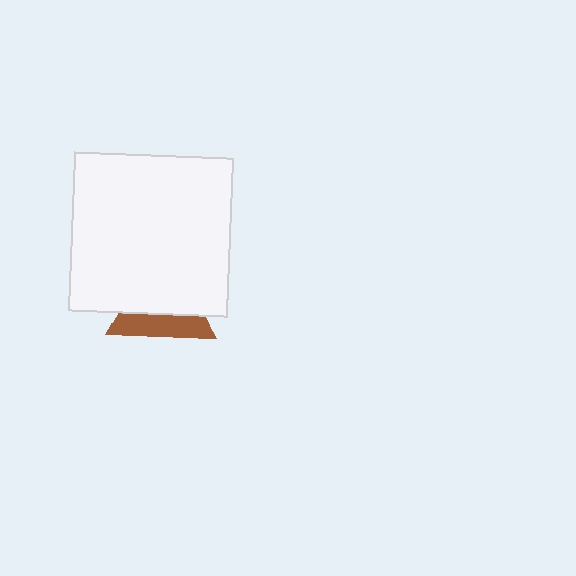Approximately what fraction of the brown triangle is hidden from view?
Roughly 60% of the brown triangle is hidden behind the white square.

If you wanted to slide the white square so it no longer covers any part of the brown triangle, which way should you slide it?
Slide it up — that is the most direct way to separate the two shapes.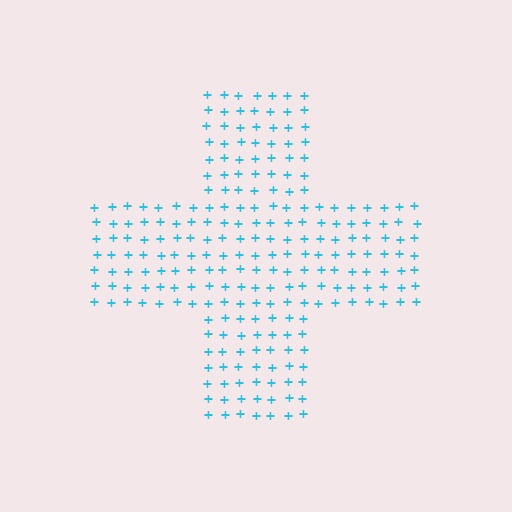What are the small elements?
The small elements are plus signs.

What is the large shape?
The large shape is a cross.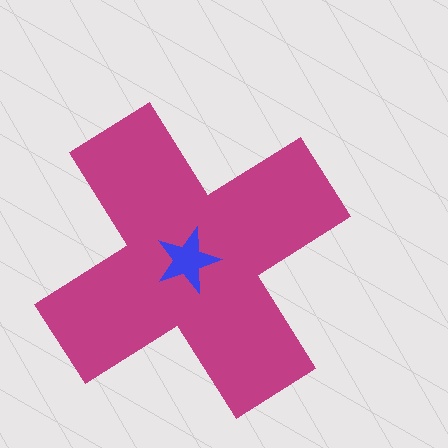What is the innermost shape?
The blue star.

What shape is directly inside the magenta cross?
The blue star.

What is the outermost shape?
The magenta cross.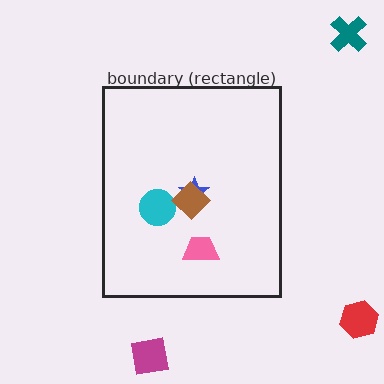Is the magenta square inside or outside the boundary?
Outside.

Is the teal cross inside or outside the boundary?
Outside.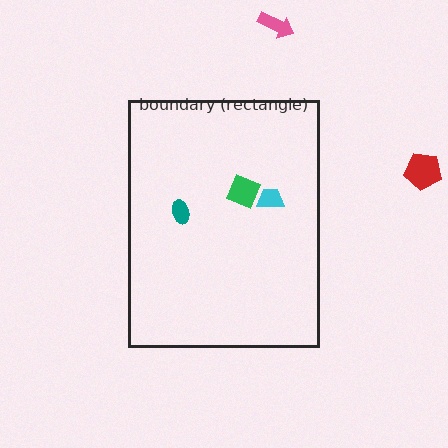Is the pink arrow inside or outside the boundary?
Outside.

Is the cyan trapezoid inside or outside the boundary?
Inside.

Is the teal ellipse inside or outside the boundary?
Inside.